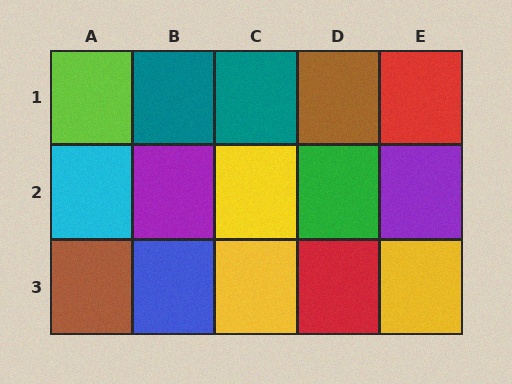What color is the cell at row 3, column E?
Yellow.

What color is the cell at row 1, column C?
Teal.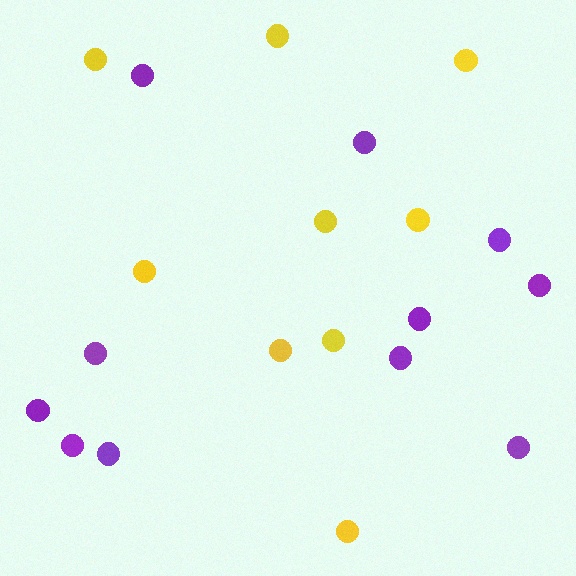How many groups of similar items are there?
There are 2 groups: one group of yellow circles (9) and one group of purple circles (11).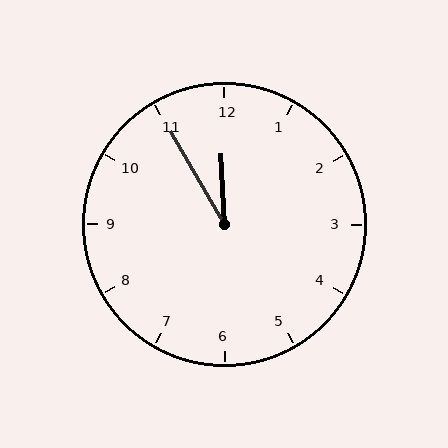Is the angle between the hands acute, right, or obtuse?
It is acute.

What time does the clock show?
11:55.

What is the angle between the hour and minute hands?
Approximately 28 degrees.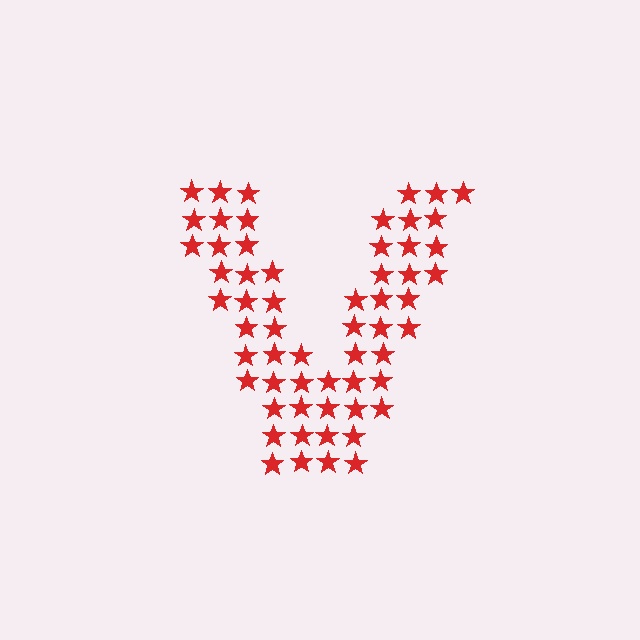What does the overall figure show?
The overall figure shows the letter V.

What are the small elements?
The small elements are stars.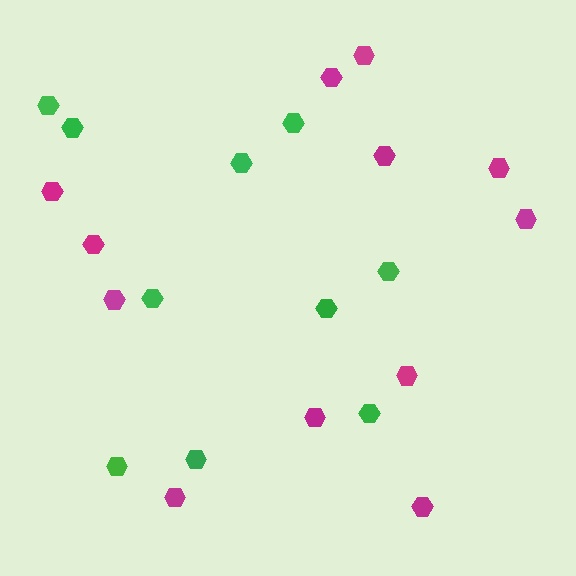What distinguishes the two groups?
There are 2 groups: one group of magenta hexagons (12) and one group of green hexagons (10).